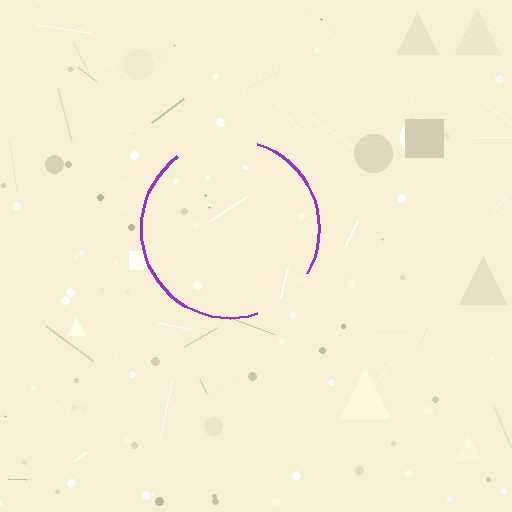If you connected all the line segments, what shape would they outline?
They would outline a circle.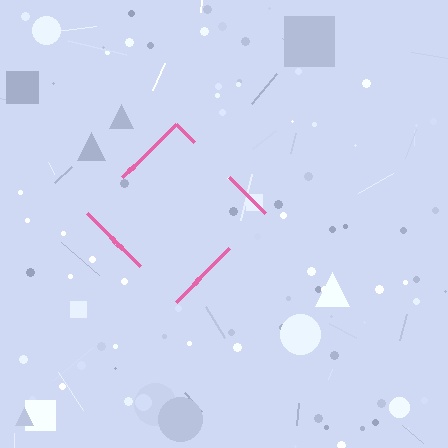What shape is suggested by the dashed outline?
The dashed outline suggests a diamond.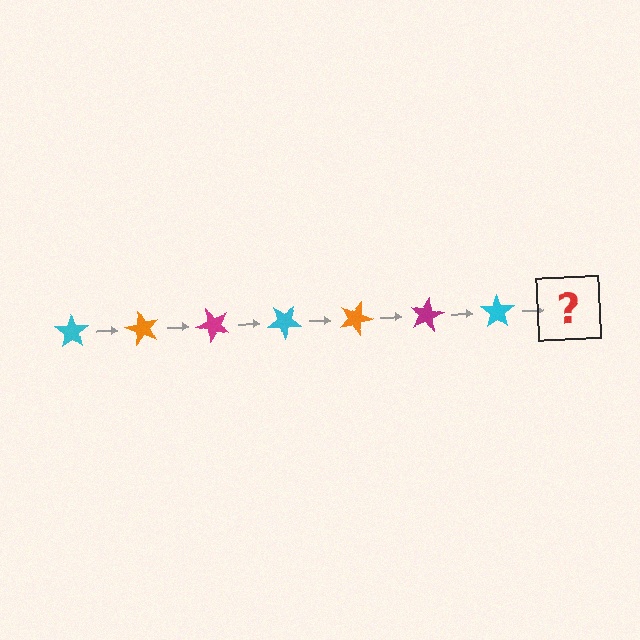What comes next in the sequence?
The next element should be an orange star, rotated 420 degrees from the start.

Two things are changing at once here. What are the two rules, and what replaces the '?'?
The two rules are that it rotates 60 degrees each step and the color cycles through cyan, orange, and magenta. The '?' should be an orange star, rotated 420 degrees from the start.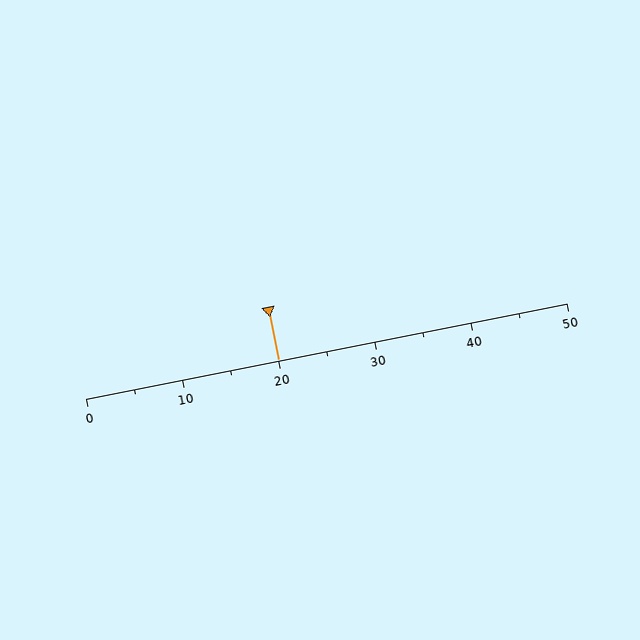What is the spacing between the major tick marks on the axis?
The major ticks are spaced 10 apart.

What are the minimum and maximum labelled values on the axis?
The axis runs from 0 to 50.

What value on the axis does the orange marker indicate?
The marker indicates approximately 20.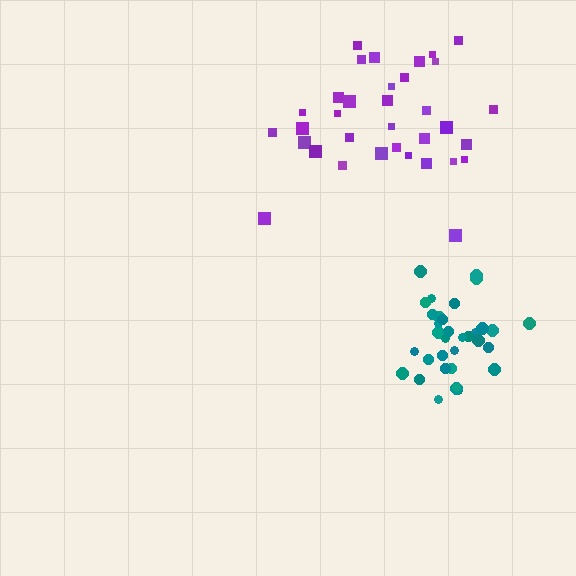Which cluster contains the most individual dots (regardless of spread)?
Purple (35).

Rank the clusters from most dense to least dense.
teal, purple.